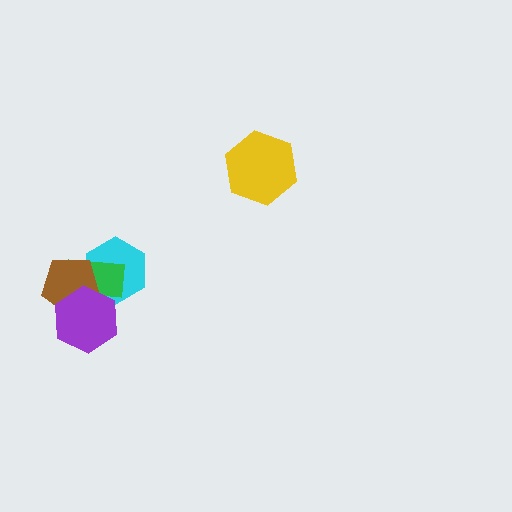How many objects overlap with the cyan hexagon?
3 objects overlap with the cyan hexagon.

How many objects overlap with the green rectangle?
3 objects overlap with the green rectangle.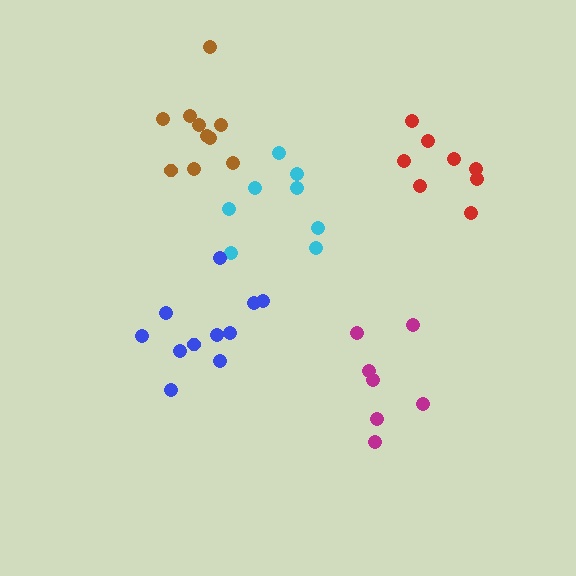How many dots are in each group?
Group 1: 7 dots, Group 2: 10 dots, Group 3: 8 dots, Group 4: 8 dots, Group 5: 11 dots (44 total).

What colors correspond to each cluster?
The clusters are colored: magenta, brown, red, cyan, blue.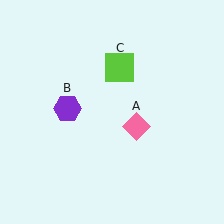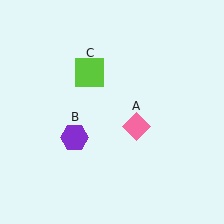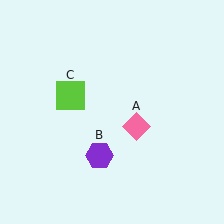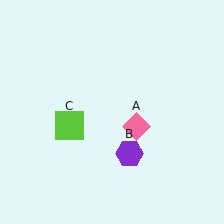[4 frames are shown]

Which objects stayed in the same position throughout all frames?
Pink diamond (object A) remained stationary.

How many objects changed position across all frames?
2 objects changed position: purple hexagon (object B), lime square (object C).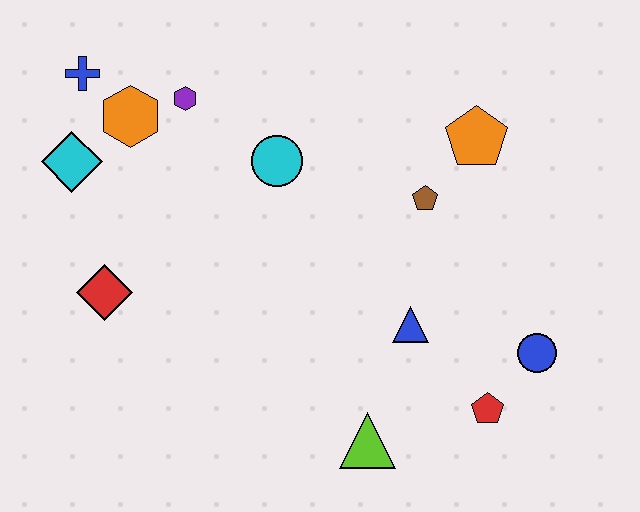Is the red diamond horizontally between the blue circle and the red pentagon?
No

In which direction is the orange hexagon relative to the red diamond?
The orange hexagon is above the red diamond.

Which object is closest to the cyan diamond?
The orange hexagon is closest to the cyan diamond.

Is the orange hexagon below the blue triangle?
No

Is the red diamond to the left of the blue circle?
Yes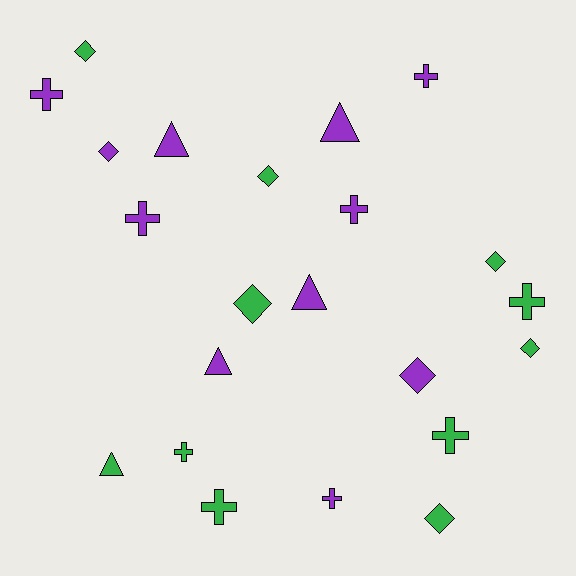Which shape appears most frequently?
Cross, with 9 objects.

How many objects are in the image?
There are 22 objects.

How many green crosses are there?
There are 4 green crosses.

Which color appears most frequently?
Purple, with 11 objects.